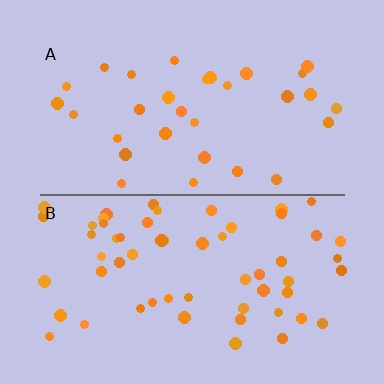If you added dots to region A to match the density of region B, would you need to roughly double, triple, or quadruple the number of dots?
Approximately double.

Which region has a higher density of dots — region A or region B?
B (the bottom).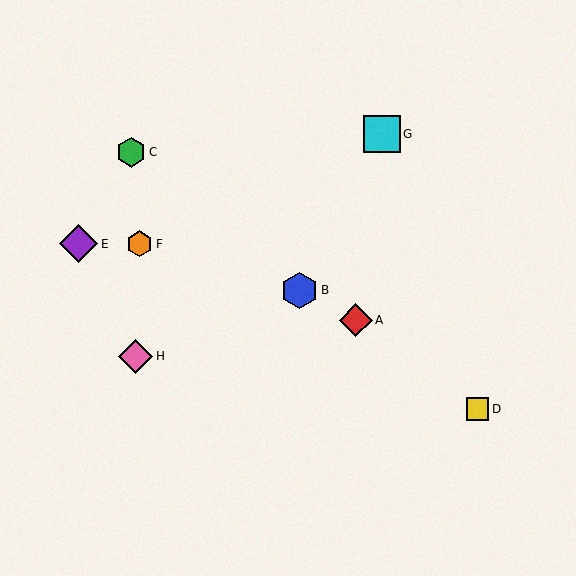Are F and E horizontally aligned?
Yes, both are at y≈244.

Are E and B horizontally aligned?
No, E is at y≈244 and B is at y≈290.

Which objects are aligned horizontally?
Objects E, F are aligned horizontally.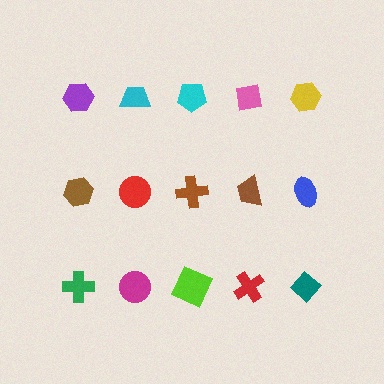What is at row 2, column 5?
A blue ellipse.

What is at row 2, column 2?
A red circle.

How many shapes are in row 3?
5 shapes.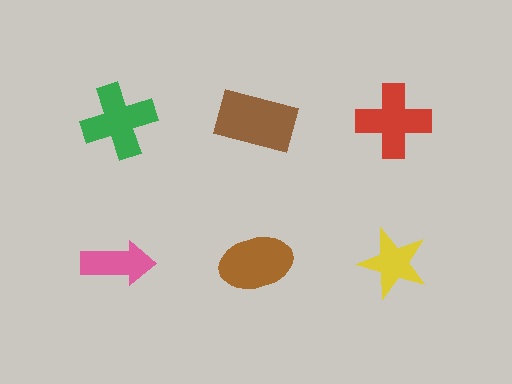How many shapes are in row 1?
3 shapes.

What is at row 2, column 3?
A yellow star.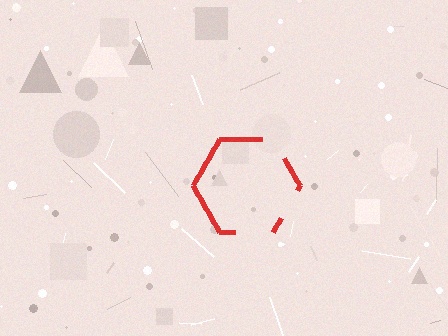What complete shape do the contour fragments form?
The contour fragments form a hexagon.